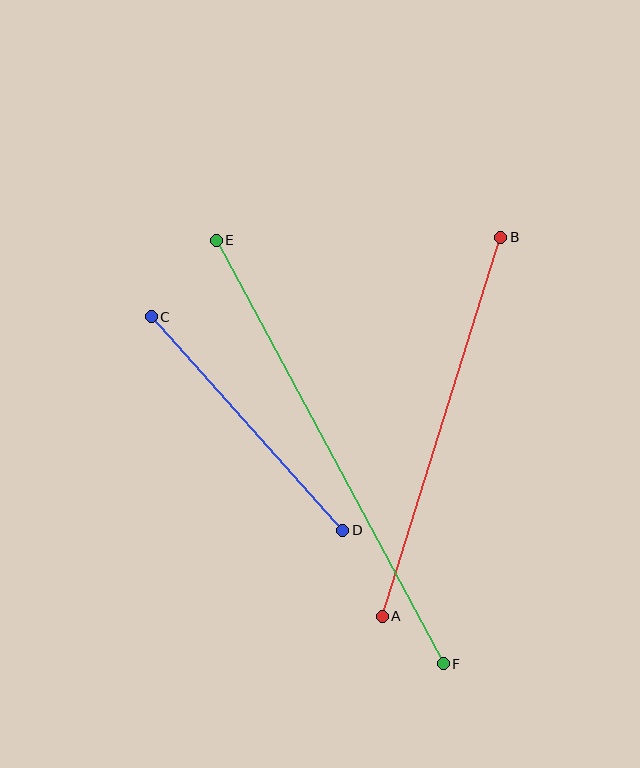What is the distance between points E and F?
The distance is approximately 481 pixels.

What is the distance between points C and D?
The distance is approximately 287 pixels.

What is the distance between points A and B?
The distance is approximately 397 pixels.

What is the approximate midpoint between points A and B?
The midpoint is at approximately (441, 427) pixels.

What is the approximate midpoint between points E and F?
The midpoint is at approximately (330, 452) pixels.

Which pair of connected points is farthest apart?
Points E and F are farthest apart.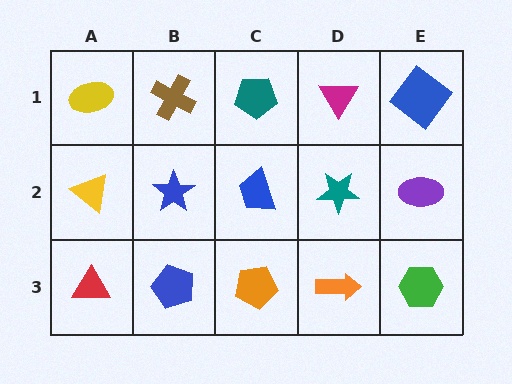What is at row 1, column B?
A brown cross.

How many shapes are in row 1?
5 shapes.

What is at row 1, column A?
A yellow ellipse.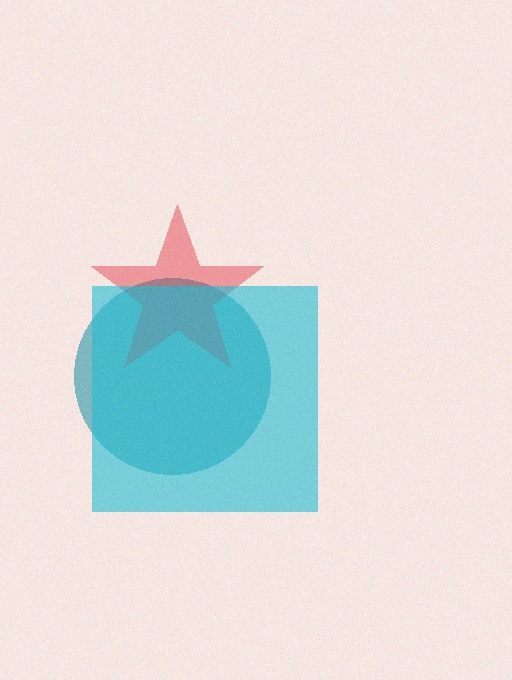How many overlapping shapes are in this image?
There are 3 overlapping shapes in the image.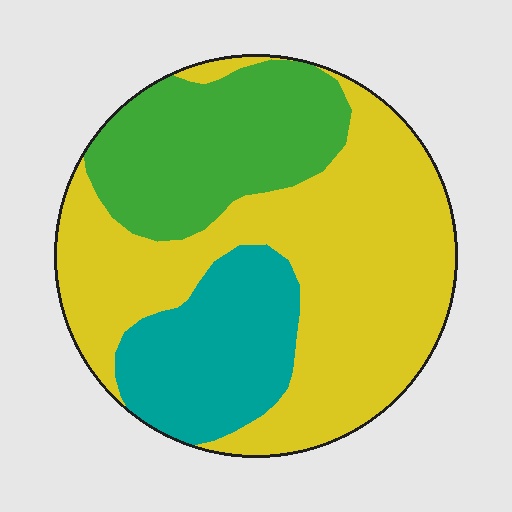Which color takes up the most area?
Yellow, at roughly 55%.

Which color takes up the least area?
Teal, at roughly 20%.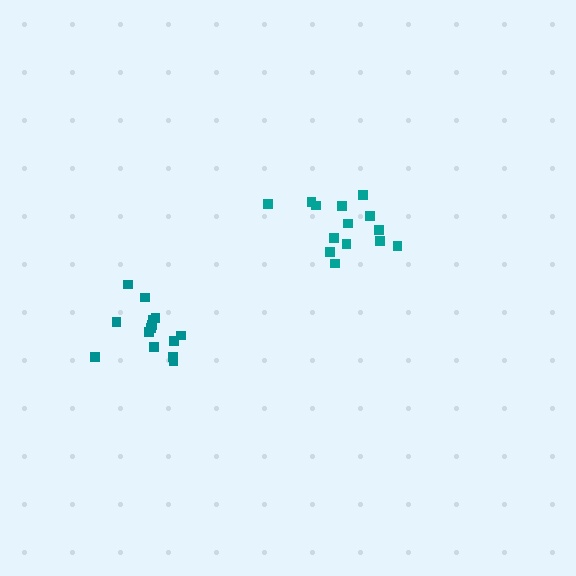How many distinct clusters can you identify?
There are 2 distinct clusters.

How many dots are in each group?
Group 1: 14 dots, Group 2: 14 dots (28 total).